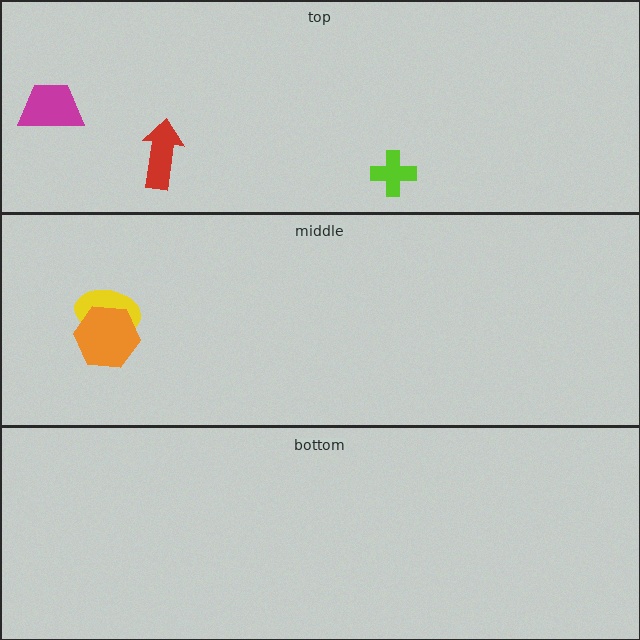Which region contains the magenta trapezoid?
The top region.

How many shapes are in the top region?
3.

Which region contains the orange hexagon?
The middle region.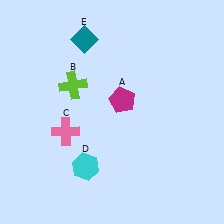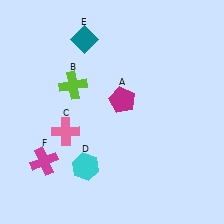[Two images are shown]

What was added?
A magenta cross (F) was added in Image 2.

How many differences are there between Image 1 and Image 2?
There is 1 difference between the two images.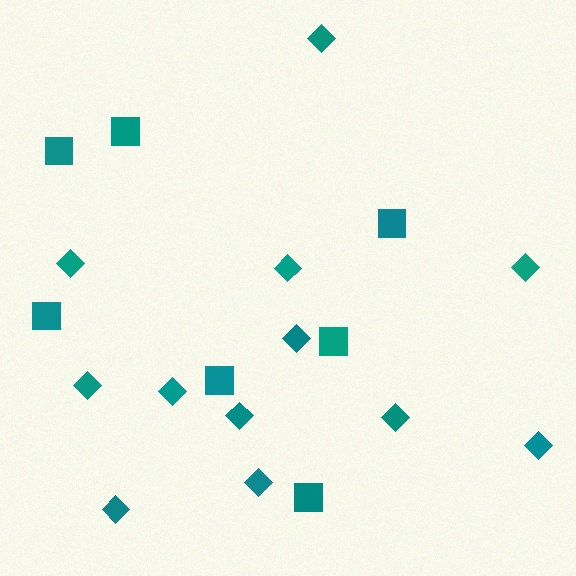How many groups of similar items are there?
There are 2 groups: one group of squares (7) and one group of diamonds (12).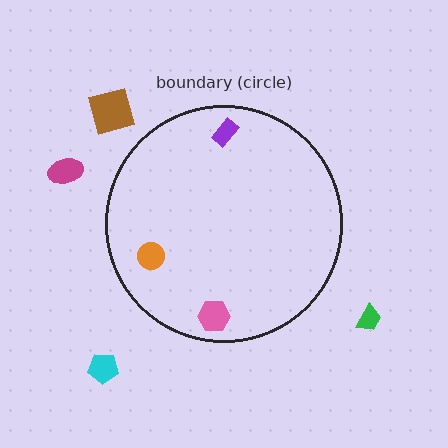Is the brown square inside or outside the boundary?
Outside.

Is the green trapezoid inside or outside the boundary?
Outside.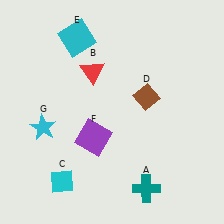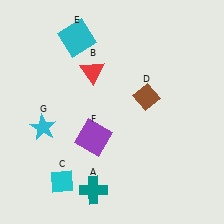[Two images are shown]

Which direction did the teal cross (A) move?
The teal cross (A) moved left.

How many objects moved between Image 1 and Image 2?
1 object moved between the two images.